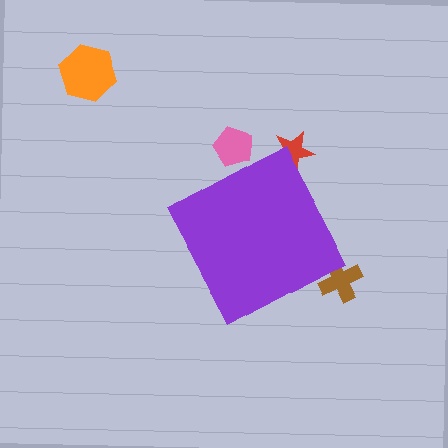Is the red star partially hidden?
Yes, the red star is partially hidden behind the purple diamond.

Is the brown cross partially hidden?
Yes, the brown cross is partially hidden behind the purple diamond.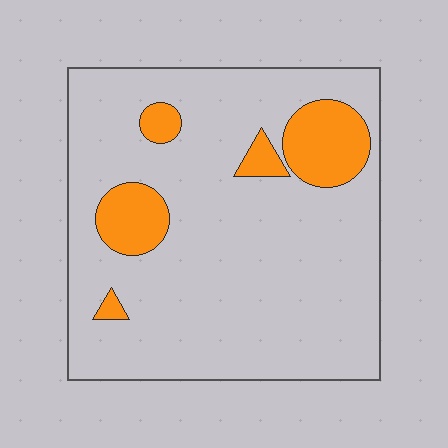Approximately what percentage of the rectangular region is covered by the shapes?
Approximately 15%.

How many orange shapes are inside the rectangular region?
5.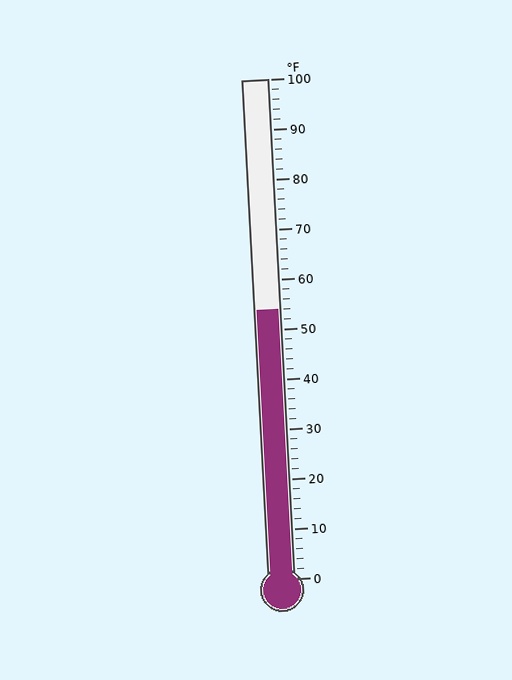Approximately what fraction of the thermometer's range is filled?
The thermometer is filled to approximately 55% of its range.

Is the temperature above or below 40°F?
The temperature is above 40°F.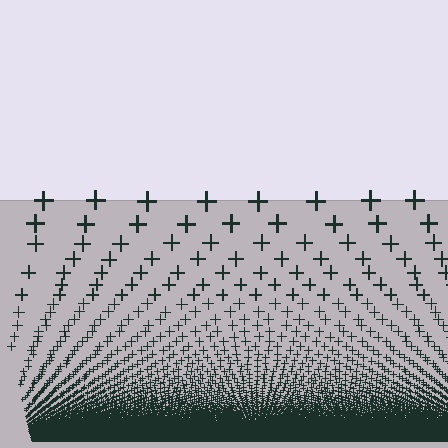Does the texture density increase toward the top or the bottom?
Density increases toward the bottom.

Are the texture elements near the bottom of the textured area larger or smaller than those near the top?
Smaller. The gradient is inverted — elements near the bottom are smaller and denser.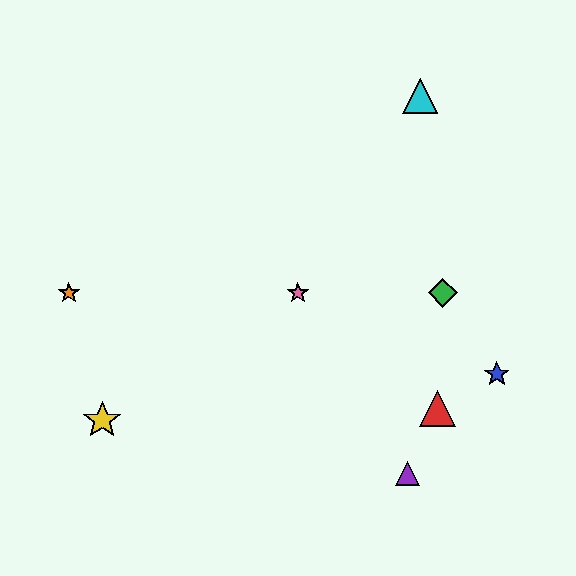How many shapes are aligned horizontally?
3 shapes (the green diamond, the orange star, the pink star) are aligned horizontally.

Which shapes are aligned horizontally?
The green diamond, the orange star, the pink star are aligned horizontally.